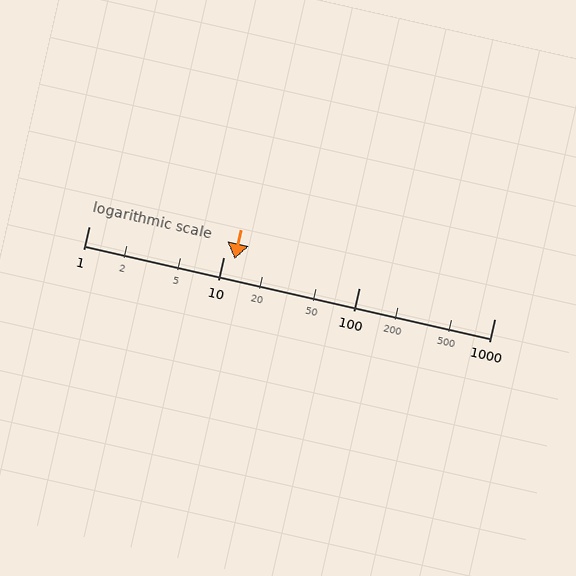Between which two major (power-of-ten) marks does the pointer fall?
The pointer is between 10 and 100.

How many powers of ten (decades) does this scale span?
The scale spans 3 decades, from 1 to 1000.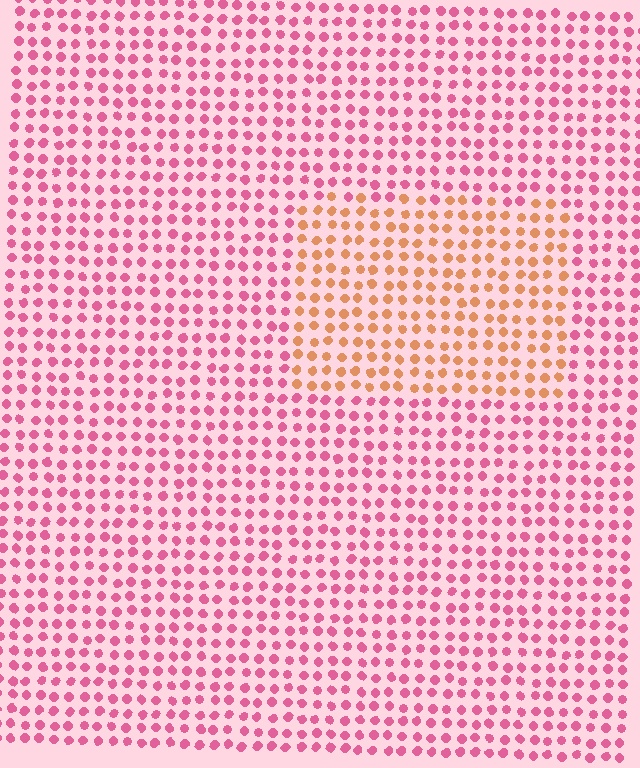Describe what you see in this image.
The image is filled with small pink elements in a uniform arrangement. A rectangle-shaped region is visible where the elements are tinted to a slightly different hue, forming a subtle color boundary.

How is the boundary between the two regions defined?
The boundary is defined purely by a slight shift in hue (about 50 degrees). Spacing, size, and orientation are identical on both sides.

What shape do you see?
I see a rectangle.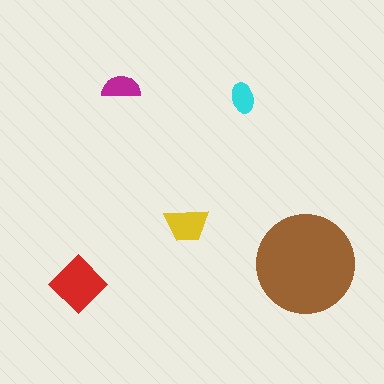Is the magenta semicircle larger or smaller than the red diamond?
Smaller.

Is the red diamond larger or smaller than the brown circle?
Smaller.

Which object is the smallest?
The cyan ellipse.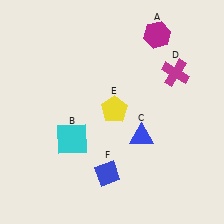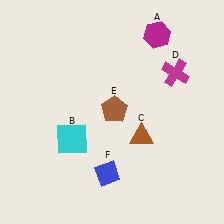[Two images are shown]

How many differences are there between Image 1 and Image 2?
There are 2 differences between the two images.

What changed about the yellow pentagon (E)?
In Image 1, E is yellow. In Image 2, it changed to brown.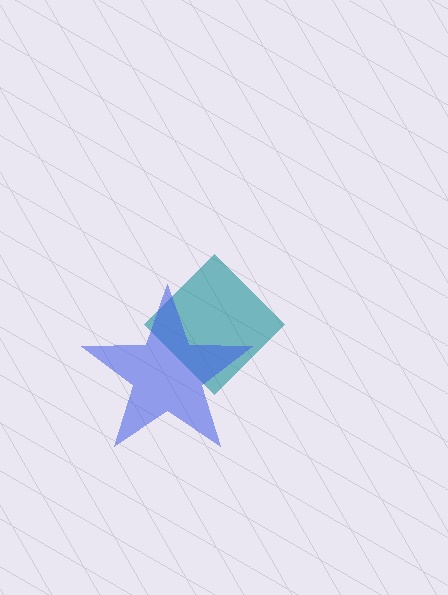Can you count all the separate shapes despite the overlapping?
Yes, there are 2 separate shapes.